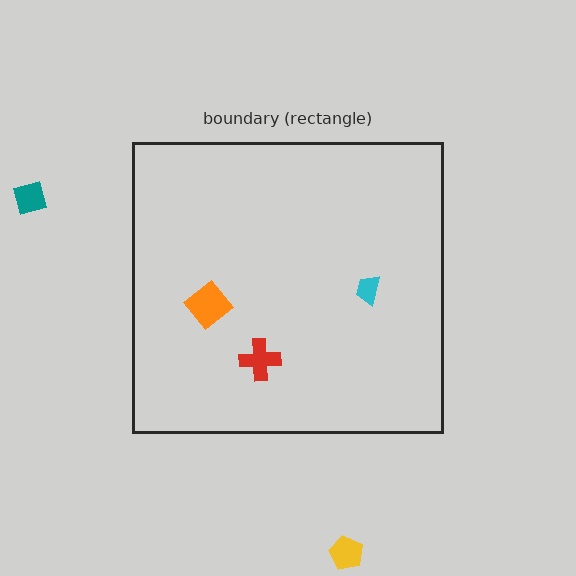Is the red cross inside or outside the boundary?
Inside.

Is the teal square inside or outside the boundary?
Outside.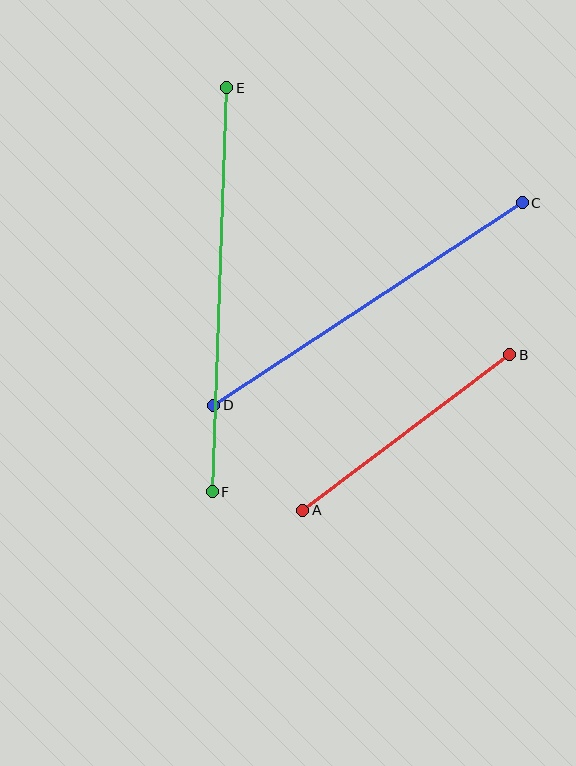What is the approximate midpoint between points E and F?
The midpoint is at approximately (220, 290) pixels.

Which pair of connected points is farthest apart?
Points E and F are farthest apart.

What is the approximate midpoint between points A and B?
The midpoint is at approximately (406, 433) pixels.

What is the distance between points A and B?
The distance is approximately 259 pixels.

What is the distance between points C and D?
The distance is approximately 369 pixels.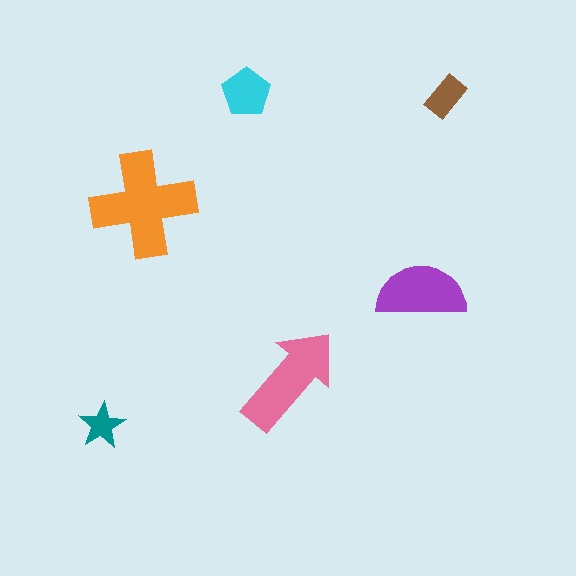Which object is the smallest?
The teal star.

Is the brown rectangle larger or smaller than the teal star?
Larger.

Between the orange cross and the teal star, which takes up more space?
The orange cross.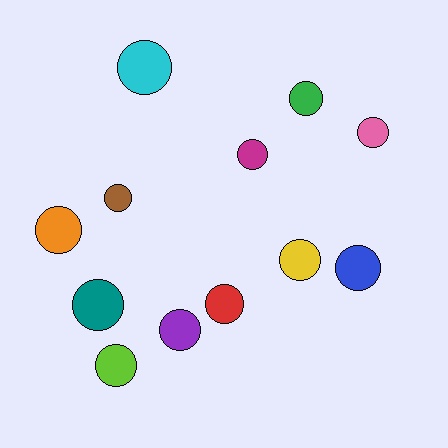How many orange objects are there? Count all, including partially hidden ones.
There is 1 orange object.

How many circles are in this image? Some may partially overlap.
There are 12 circles.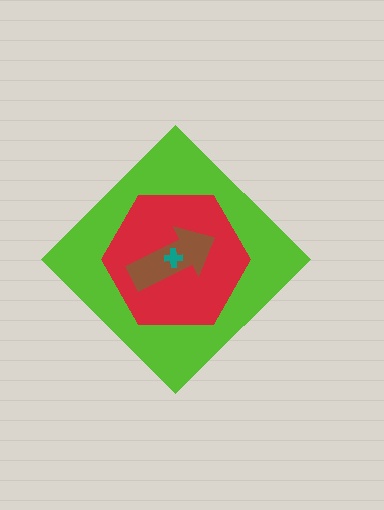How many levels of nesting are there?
4.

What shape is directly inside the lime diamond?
The red hexagon.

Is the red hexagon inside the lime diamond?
Yes.